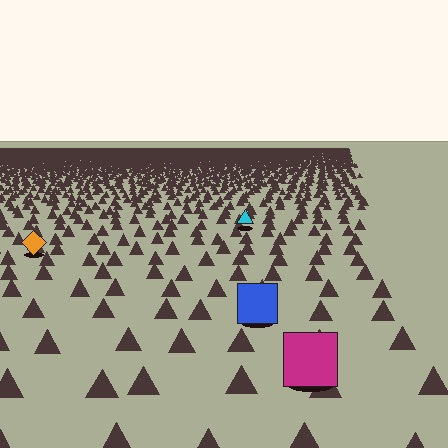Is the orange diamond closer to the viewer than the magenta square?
No. The magenta square is closer — you can tell from the texture gradient: the ground texture is coarser near it.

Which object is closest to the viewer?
The magenta square is closest. The texture marks near it are larger and more spread out.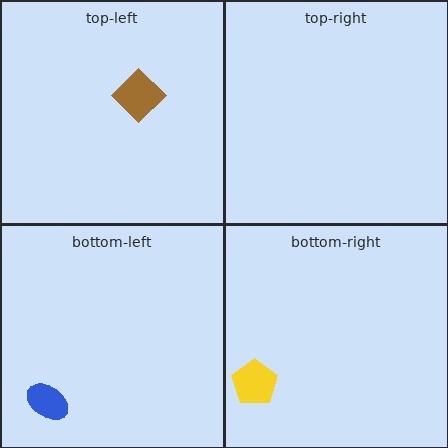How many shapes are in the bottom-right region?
1.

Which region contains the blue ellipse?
The bottom-left region.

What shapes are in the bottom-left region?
The blue ellipse.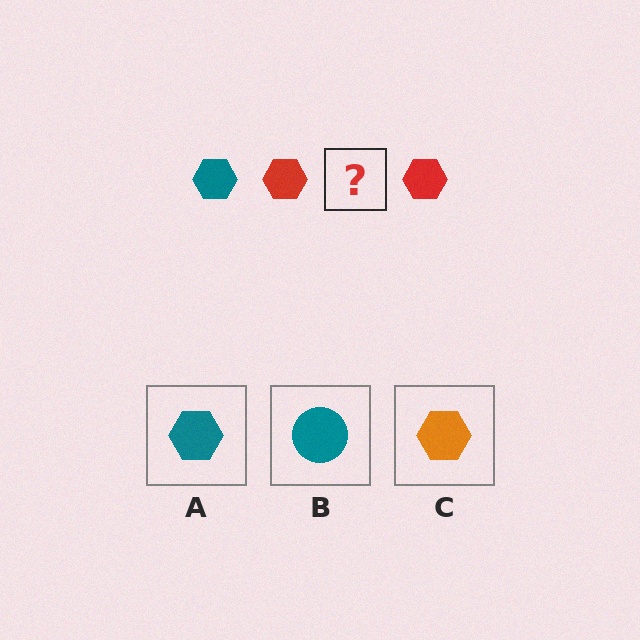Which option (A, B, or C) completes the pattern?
A.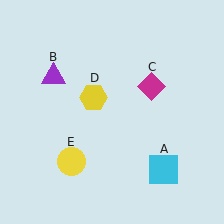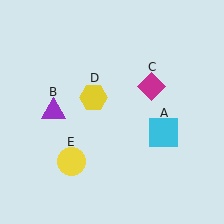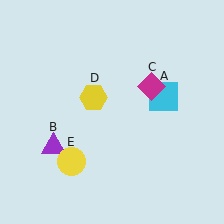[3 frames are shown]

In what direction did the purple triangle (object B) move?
The purple triangle (object B) moved down.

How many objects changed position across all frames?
2 objects changed position: cyan square (object A), purple triangle (object B).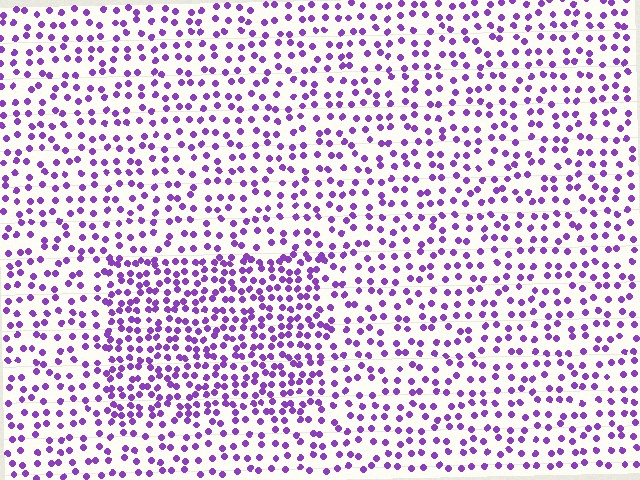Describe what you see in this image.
The image contains small purple elements arranged at two different densities. A rectangle-shaped region is visible where the elements are more densely packed than the surrounding area.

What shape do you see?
I see a rectangle.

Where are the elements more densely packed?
The elements are more densely packed inside the rectangle boundary.